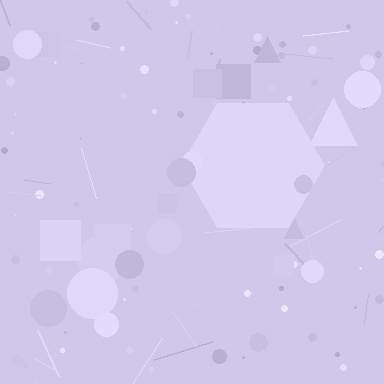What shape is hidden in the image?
A hexagon is hidden in the image.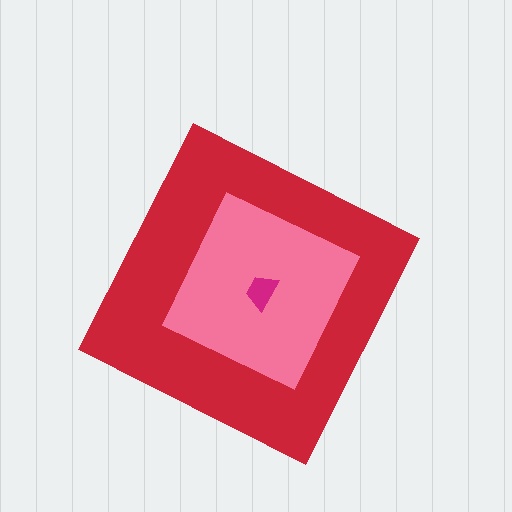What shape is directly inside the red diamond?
The pink square.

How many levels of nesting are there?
3.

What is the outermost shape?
The red diamond.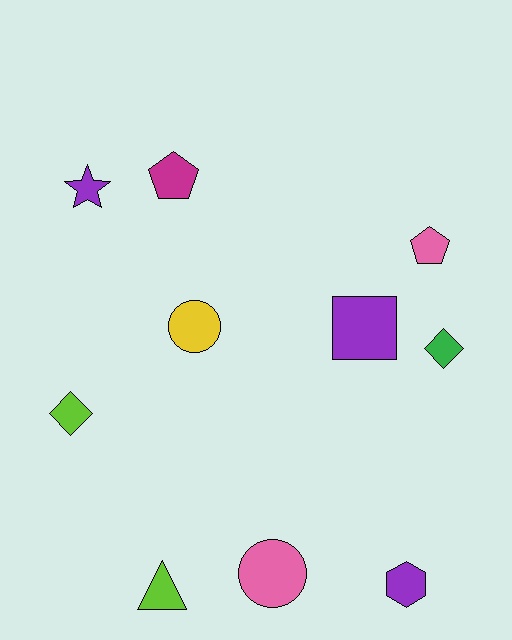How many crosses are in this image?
There are no crosses.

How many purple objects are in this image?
There are 3 purple objects.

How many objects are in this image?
There are 10 objects.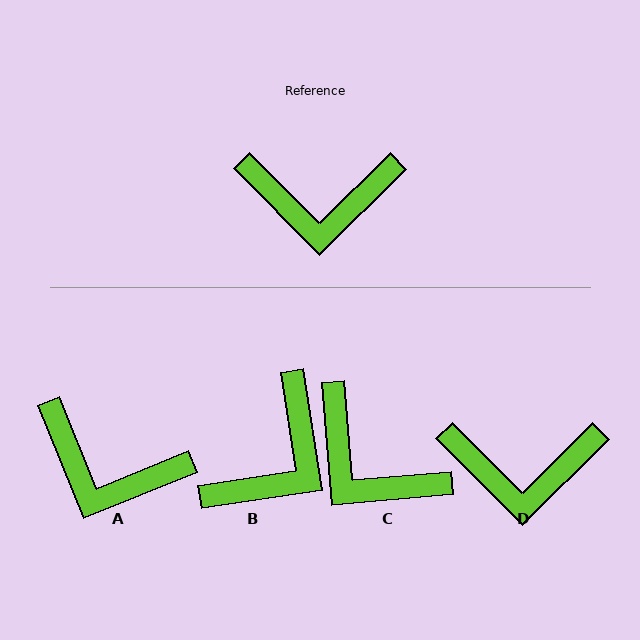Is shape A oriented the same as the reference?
No, it is off by about 23 degrees.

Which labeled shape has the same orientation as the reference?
D.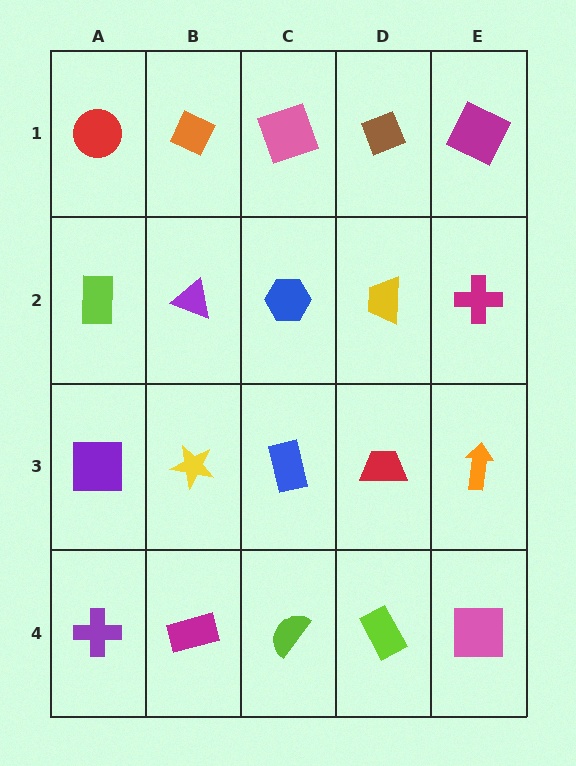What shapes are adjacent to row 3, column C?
A blue hexagon (row 2, column C), a lime semicircle (row 4, column C), a yellow star (row 3, column B), a red trapezoid (row 3, column D).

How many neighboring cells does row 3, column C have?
4.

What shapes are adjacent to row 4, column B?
A yellow star (row 3, column B), a purple cross (row 4, column A), a lime semicircle (row 4, column C).